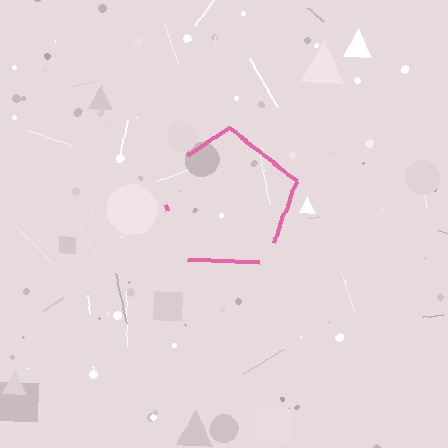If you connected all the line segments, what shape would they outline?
They would outline a pentagon.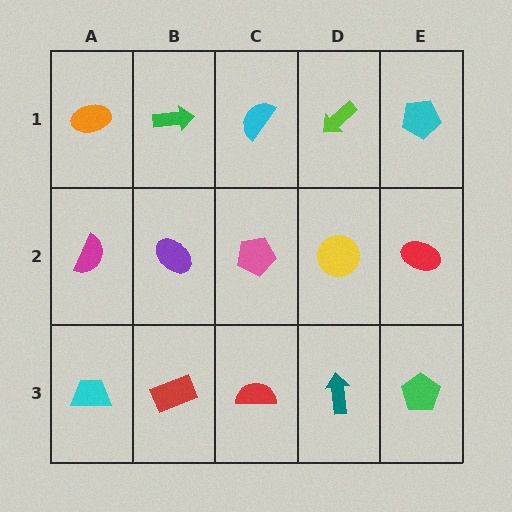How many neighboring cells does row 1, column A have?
2.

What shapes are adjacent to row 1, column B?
A purple ellipse (row 2, column B), an orange ellipse (row 1, column A), a cyan semicircle (row 1, column C).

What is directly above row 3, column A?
A magenta semicircle.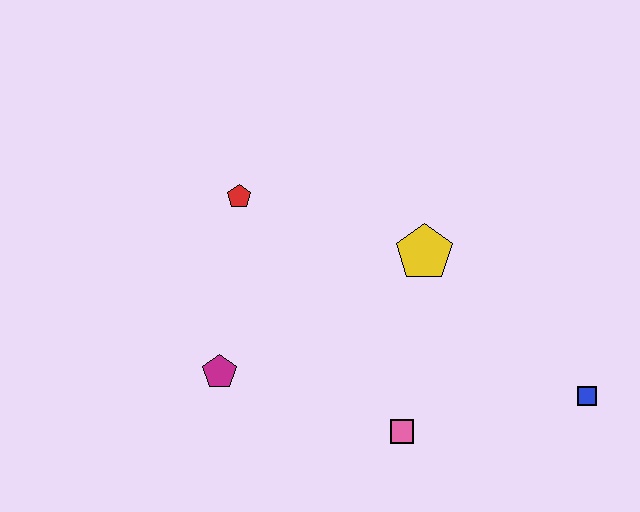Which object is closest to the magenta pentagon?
The red pentagon is closest to the magenta pentagon.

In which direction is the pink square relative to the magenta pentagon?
The pink square is to the right of the magenta pentagon.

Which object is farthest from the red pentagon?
The blue square is farthest from the red pentagon.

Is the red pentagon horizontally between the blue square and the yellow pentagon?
No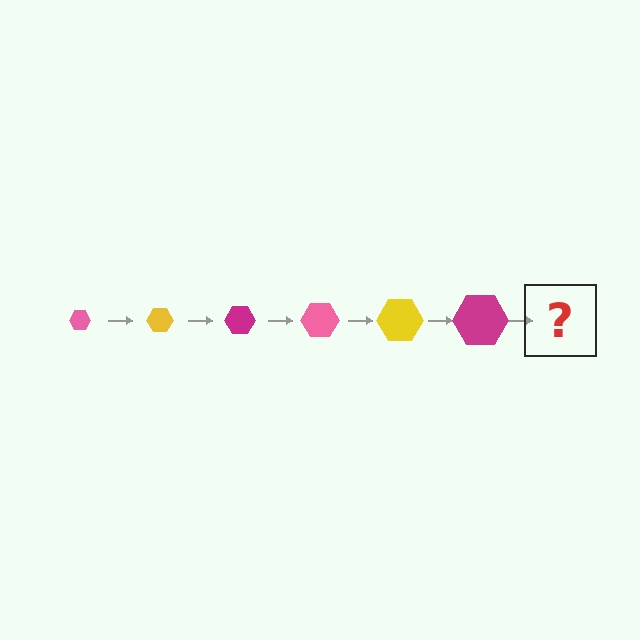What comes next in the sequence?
The next element should be a pink hexagon, larger than the previous one.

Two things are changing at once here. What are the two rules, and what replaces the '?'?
The two rules are that the hexagon grows larger each step and the color cycles through pink, yellow, and magenta. The '?' should be a pink hexagon, larger than the previous one.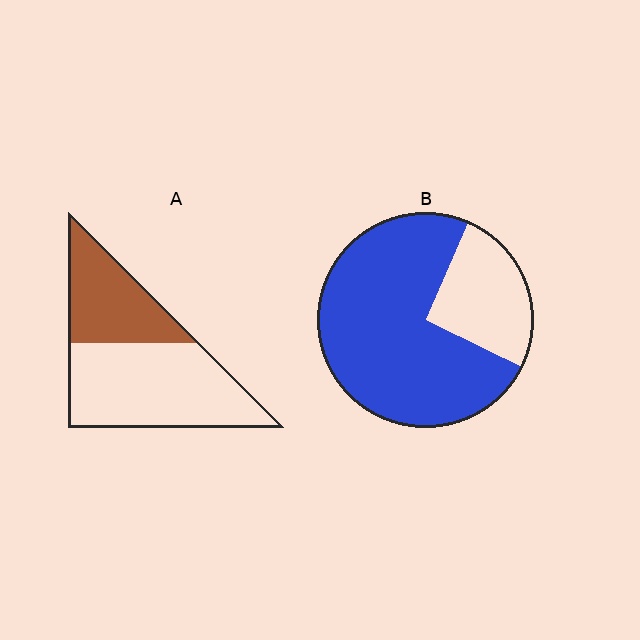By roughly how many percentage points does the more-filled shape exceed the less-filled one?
By roughly 35 percentage points (B over A).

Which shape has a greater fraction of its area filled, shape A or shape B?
Shape B.